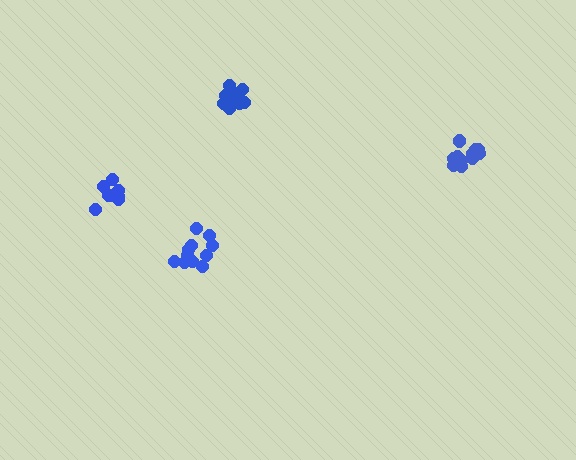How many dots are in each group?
Group 1: 12 dots, Group 2: 11 dots, Group 3: 12 dots, Group 4: 11 dots (46 total).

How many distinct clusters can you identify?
There are 4 distinct clusters.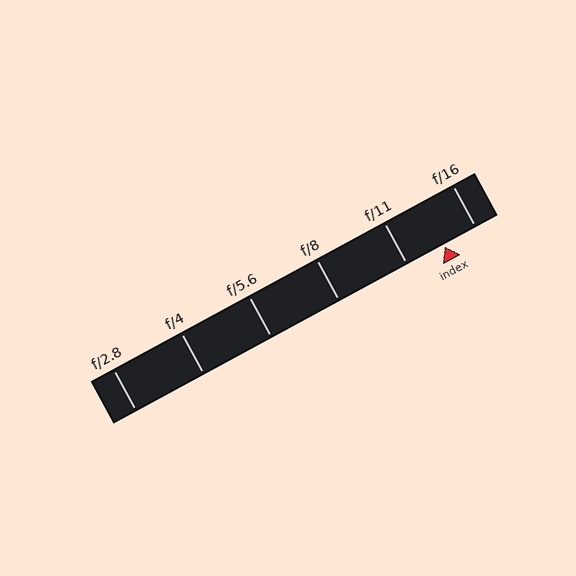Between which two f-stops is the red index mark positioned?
The index mark is between f/11 and f/16.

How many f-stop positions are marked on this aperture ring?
There are 6 f-stop positions marked.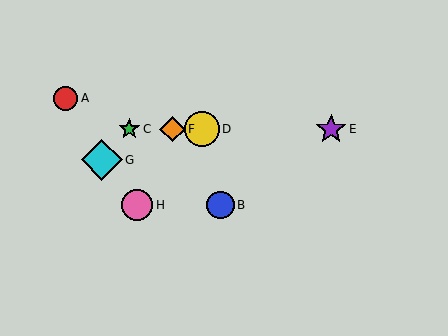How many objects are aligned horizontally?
4 objects (C, D, E, F) are aligned horizontally.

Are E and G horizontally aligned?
No, E is at y≈129 and G is at y≈160.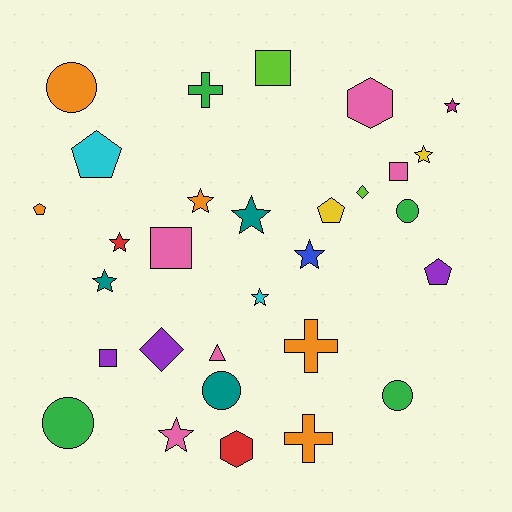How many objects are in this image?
There are 30 objects.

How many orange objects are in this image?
There are 5 orange objects.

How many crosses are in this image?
There are 3 crosses.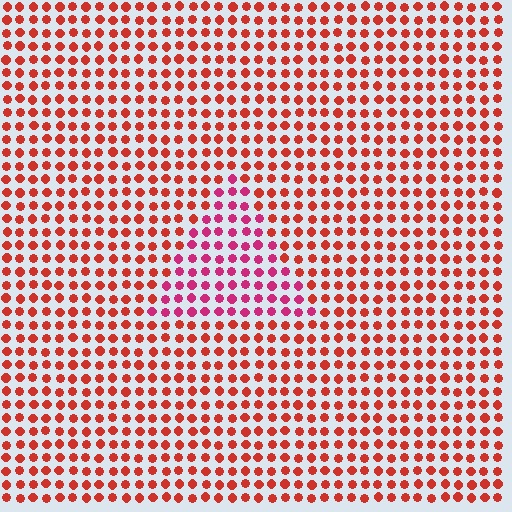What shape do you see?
I see a triangle.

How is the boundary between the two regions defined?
The boundary is defined purely by a slight shift in hue (about 34 degrees). Spacing, size, and orientation are identical on both sides.